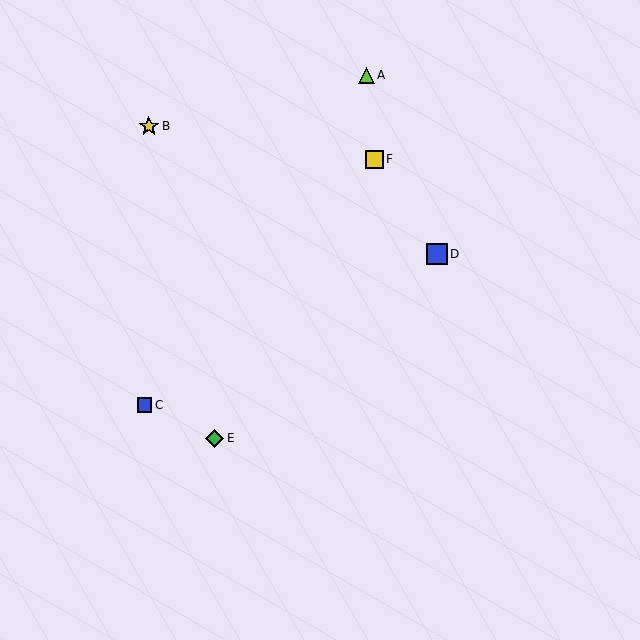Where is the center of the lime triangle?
The center of the lime triangle is at (366, 75).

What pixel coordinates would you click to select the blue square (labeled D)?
Click at (437, 254) to select the blue square D.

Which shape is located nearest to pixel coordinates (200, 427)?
The green diamond (labeled E) at (214, 438) is nearest to that location.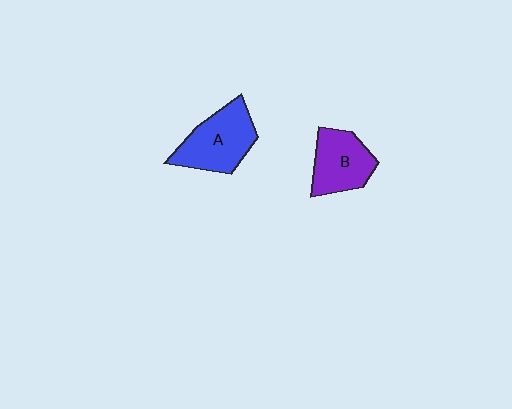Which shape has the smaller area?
Shape B (purple).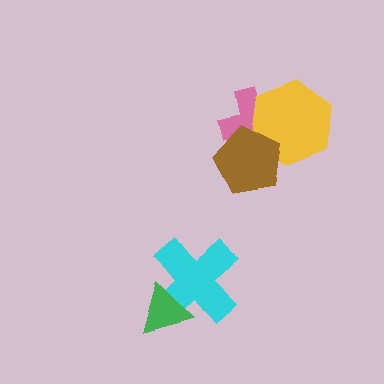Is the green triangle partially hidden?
No, no other shape covers it.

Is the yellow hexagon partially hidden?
Yes, it is partially covered by another shape.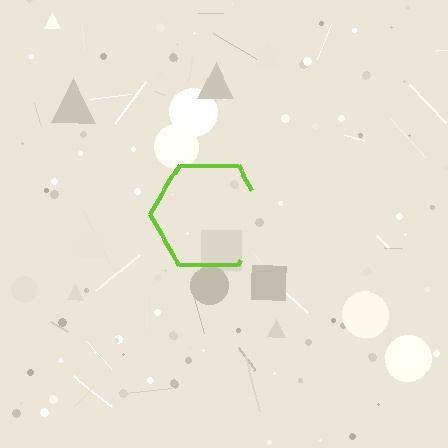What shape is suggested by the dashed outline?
The dashed outline suggests a hexagon.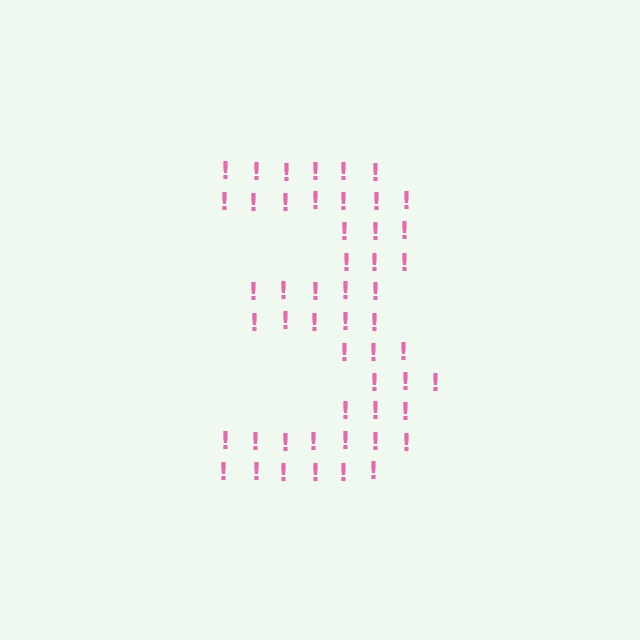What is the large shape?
The large shape is the digit 3.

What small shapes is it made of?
It is made of small exclamation marks.